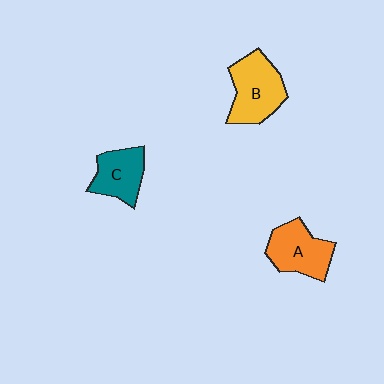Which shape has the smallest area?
Shape C (teal).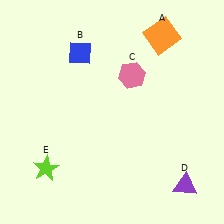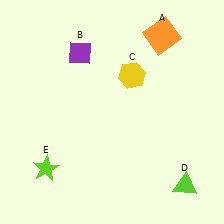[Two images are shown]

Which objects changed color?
B changed from blue to purple. C changed from pink to yellow. D changed from purple to lime.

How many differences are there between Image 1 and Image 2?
There are 3 differences between the two images.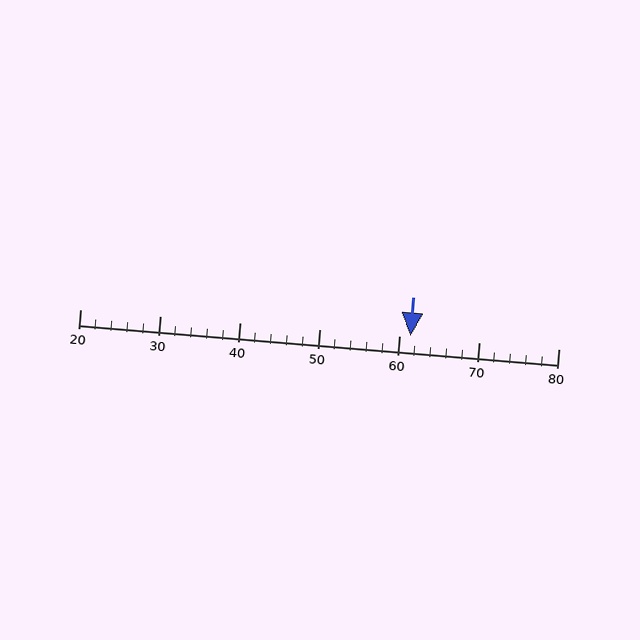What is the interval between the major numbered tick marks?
The major tick marks are spaced 10 units apart.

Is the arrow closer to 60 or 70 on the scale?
The arrow is closer to 60.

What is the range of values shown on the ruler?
The ruler shows values from 20 to 80.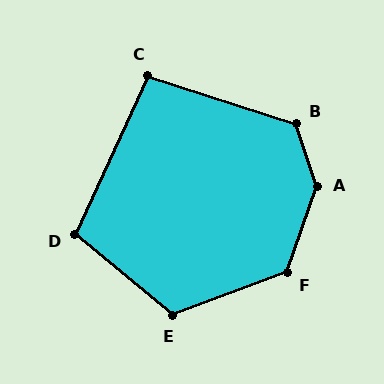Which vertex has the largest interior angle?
A, at approximately 143 degrees.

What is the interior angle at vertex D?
Approximately 105 degrees (obtuse).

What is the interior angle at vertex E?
Approximately 120 degrees (obtuse).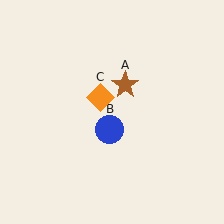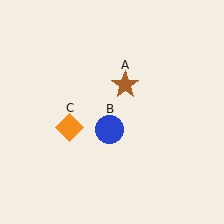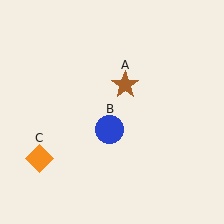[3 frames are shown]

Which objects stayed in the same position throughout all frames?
Brown star (object A) and blue circle (object B) remained stationary.